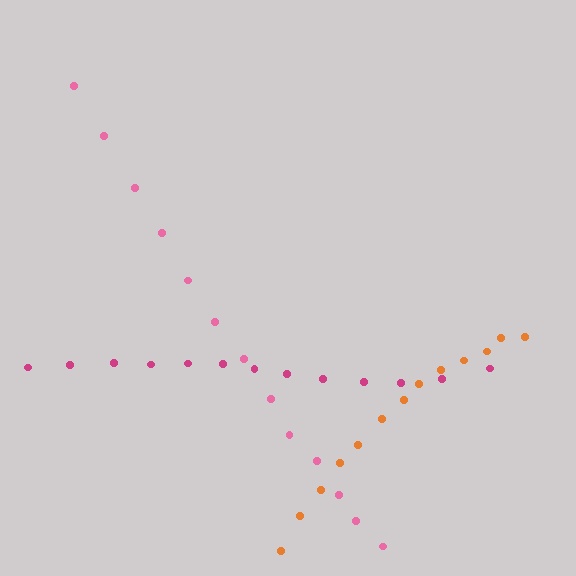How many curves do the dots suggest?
There are 3 distinct paths.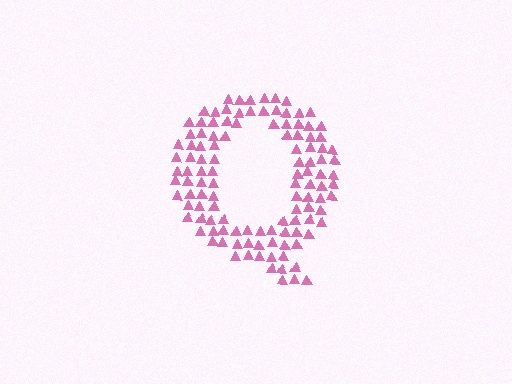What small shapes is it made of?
It is made of small triangles.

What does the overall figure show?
The overall figure shows the letter Q.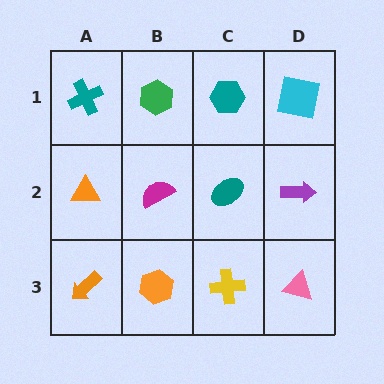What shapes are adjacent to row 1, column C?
A teal ellipse (row 2, column C), a green hexagon (row 1, column B), a cyan square (row 1, column D).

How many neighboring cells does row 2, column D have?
3.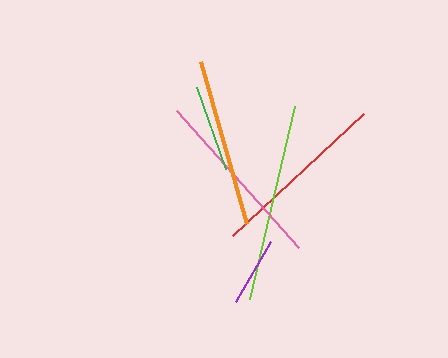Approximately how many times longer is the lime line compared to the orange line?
The lime line is approximately 1.2 times the length of the orange line.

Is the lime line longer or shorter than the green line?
The lime line is longer than the green line.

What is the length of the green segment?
The green segment is approximately 87 pixels long.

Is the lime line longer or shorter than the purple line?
The lime line is longer than the purple line.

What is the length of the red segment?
The red segment is approximately 179 pixels long.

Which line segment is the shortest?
The purple line is the shortest at approximately 69 pixels.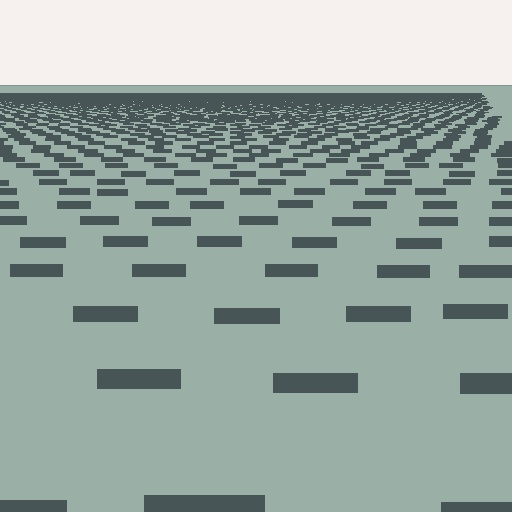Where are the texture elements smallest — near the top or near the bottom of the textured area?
Near the top.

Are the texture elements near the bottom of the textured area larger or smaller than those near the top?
Larger. Near the bottom, elements are closer to the viewer and appear at a bigger on-screen size.